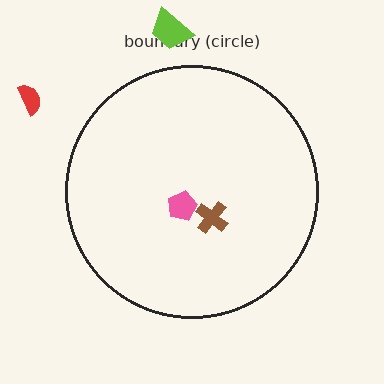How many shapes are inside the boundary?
2 inside, 2 outside.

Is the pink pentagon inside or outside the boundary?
Inside.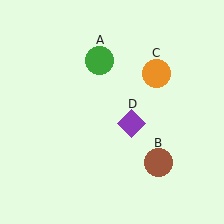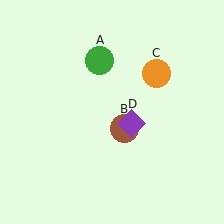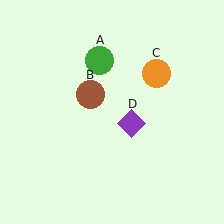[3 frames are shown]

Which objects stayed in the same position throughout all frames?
Green circle (object A) and orange circle (object C) and purple diamond (object D) remained stationary.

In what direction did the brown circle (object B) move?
The brown circle (object B) moved up and to the left.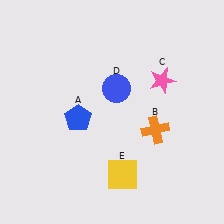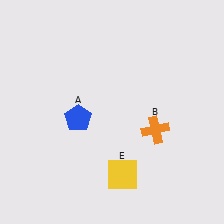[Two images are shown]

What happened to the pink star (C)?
The pink star (C) was removed in Image 2. It was in the top-right area of Image 1.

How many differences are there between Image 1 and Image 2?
There are 2 differences between the two images.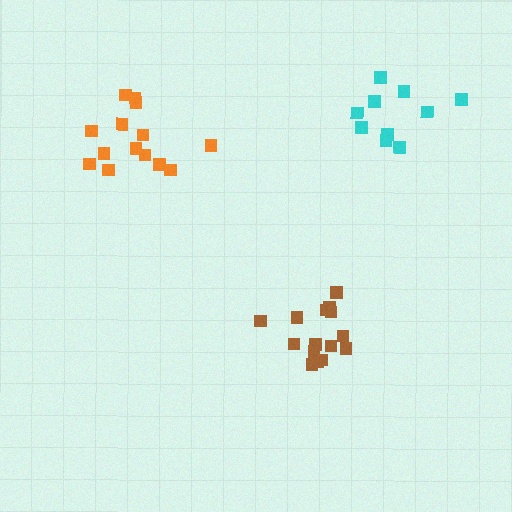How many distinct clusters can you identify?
There are 3 distinct clusters.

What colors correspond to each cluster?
The clusters are colored: orange, brown, cyan.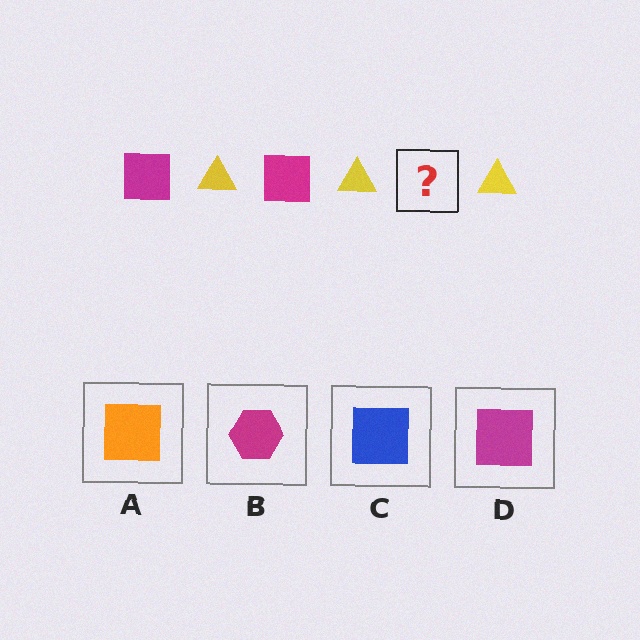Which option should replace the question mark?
Option D.